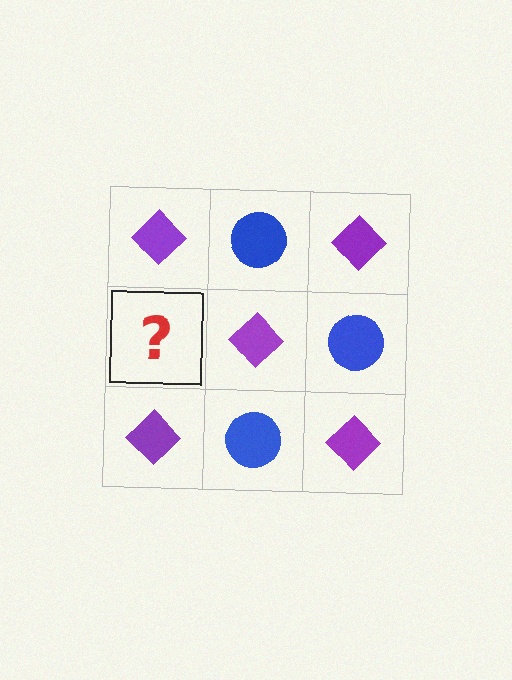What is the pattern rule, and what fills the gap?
The rule is that it alternates purple diamond and blue circle in a checkerboard pattern. The gap should be filled with a blue circle.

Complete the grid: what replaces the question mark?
The question mark should be replaced with a blue circle.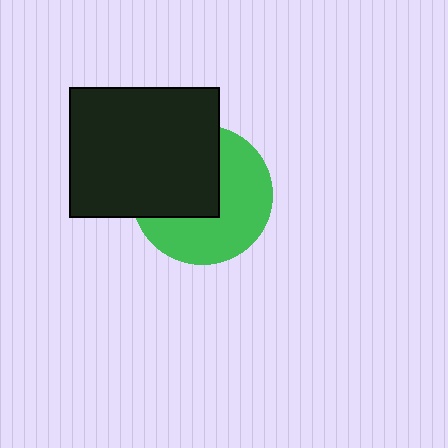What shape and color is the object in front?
The object in front is a black rectangle.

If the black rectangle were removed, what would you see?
You would see the complete green circle.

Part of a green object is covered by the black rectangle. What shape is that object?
It is a circle.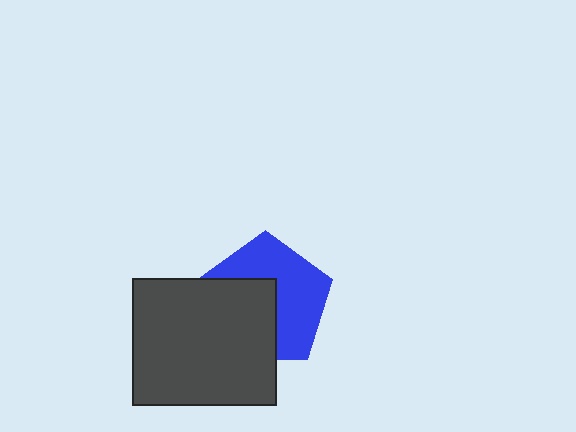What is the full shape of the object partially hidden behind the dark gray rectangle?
The partially hidden object is a blue pentagon.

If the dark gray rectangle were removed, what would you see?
You would see the complete blue pentagon.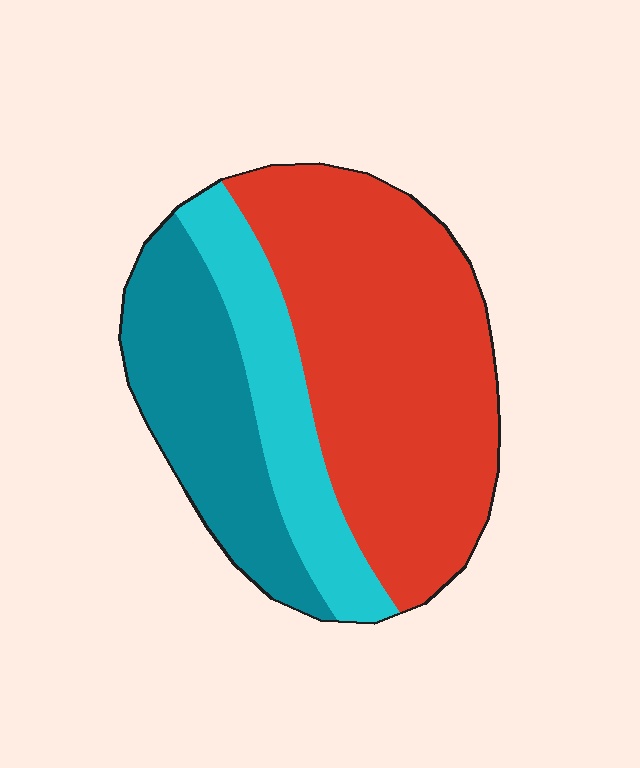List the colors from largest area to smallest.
From largest to smallest: red, teal, cyan.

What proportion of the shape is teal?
Teal covers roughly 25% of the shape.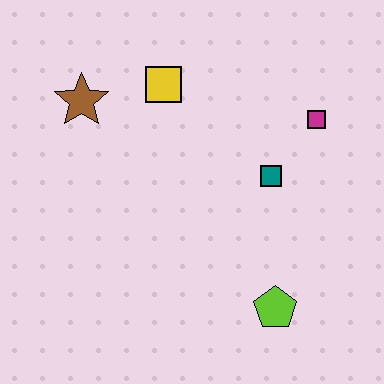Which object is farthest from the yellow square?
The lime pentagon is farthest from the yellow square.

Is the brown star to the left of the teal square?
Yes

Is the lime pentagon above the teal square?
No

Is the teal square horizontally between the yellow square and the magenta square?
Yes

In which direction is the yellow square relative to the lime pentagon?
The yellow square is above the lime pentagon.